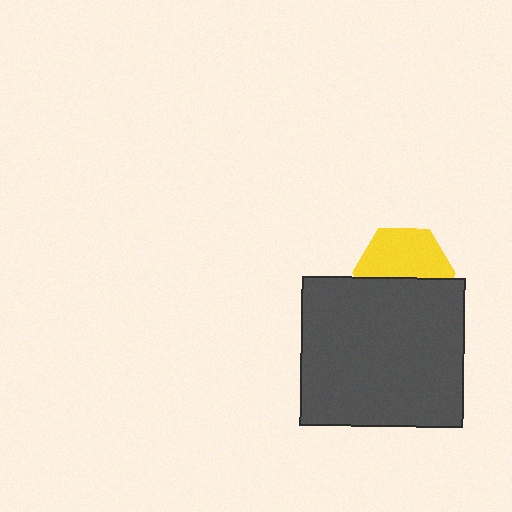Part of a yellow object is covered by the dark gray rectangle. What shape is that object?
It is a hexagon.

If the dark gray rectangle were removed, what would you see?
You would see the complete yellow hexagon.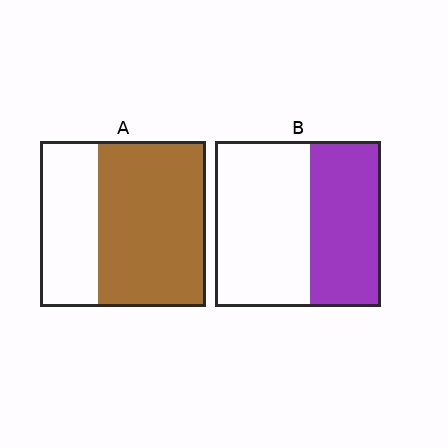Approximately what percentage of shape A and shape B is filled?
A is approximately 65% and B is approximately 45%.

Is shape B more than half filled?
No.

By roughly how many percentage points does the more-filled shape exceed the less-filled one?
By roughly 20 percentage points (A over B).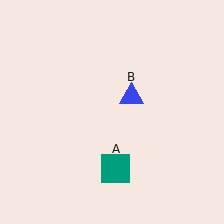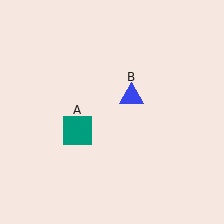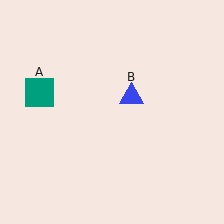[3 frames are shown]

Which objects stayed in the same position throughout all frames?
Blue triangle (object B) remained stationary.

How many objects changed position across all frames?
1 object changed position: teal square (object A).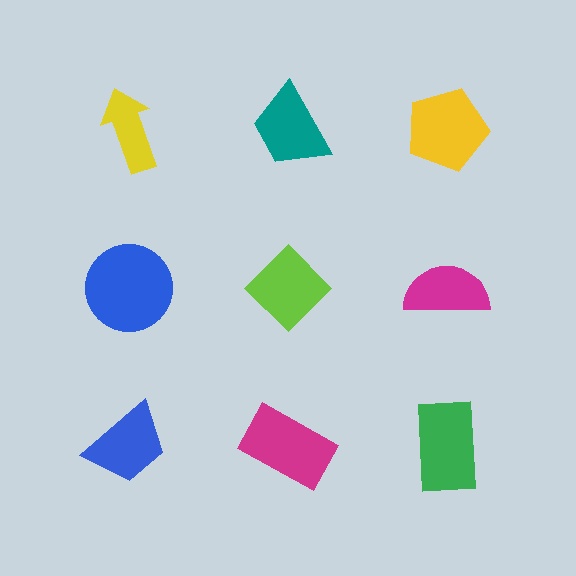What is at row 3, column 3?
A green rectangle.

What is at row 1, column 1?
A yellow arrow.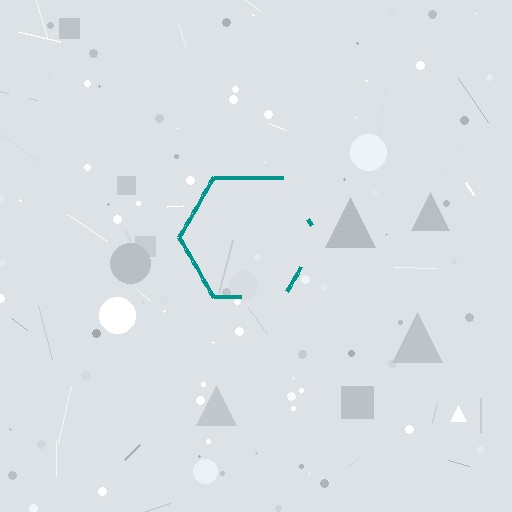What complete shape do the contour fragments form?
The contour fragments form a hexagon.